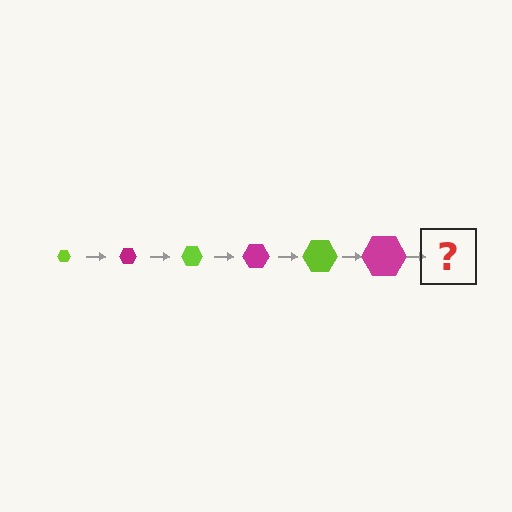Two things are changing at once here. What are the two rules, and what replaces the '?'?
The two rules are that the hexagon grows larger each step and the color cycles through lime and magenta. The '?' should be a lime hexagon, larger than the previous one.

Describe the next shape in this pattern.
It should be a lime hexagon, larger than the previous one.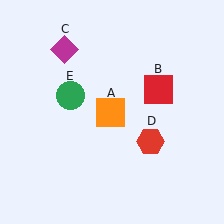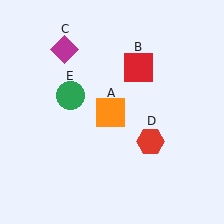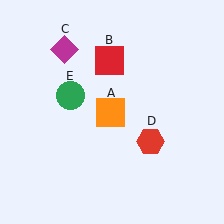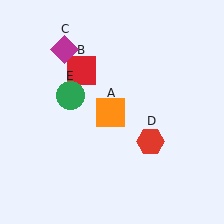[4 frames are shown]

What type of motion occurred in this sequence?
The red square (object B) rotated counterclockwise around the center of the scene.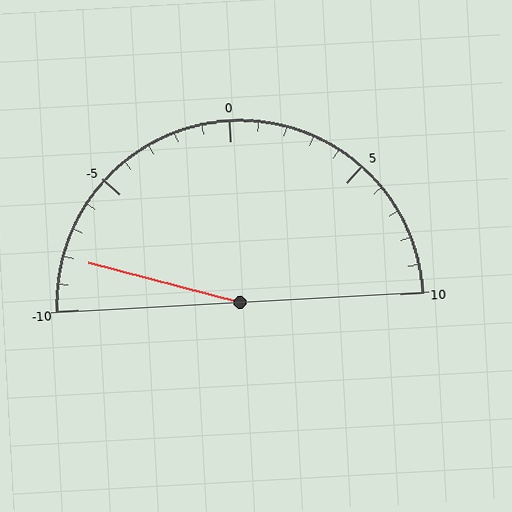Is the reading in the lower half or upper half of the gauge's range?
The reading is in the lower half of the range (-10 to 10).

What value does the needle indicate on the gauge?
The needle indicates approximately -8.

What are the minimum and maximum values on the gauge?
The gauge ranges from -10 to 10.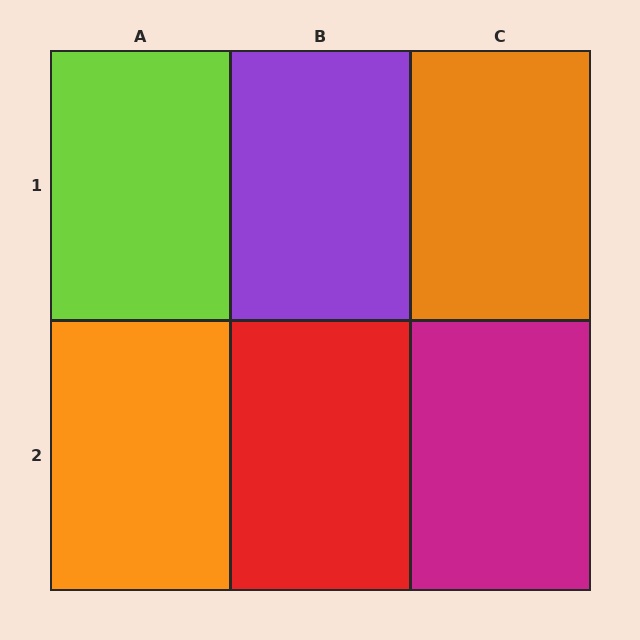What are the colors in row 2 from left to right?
Orange, red, magenta.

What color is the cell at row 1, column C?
Orange.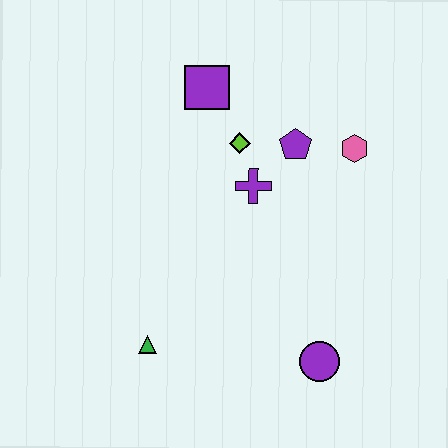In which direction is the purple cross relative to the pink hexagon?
The purple cross is to the left of the pink hexagon.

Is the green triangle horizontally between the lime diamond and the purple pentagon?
No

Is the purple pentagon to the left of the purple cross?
No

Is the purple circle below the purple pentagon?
Yes